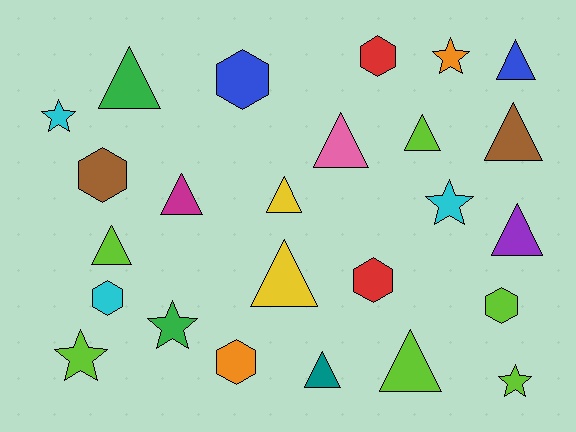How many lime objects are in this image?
There are 6 lime objects.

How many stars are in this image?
There are 6 stars.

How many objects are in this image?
There are 25 objects.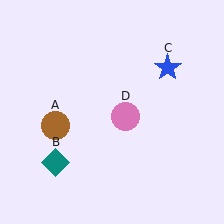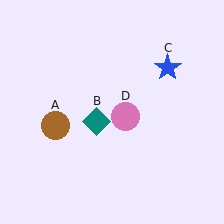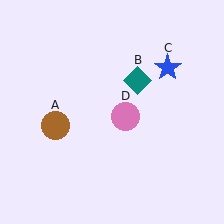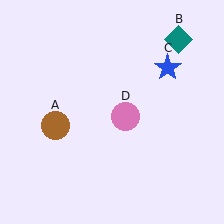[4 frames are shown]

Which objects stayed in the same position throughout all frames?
Brown circle (object A) and blue star (object C) and pink circle (object D) remained stationary.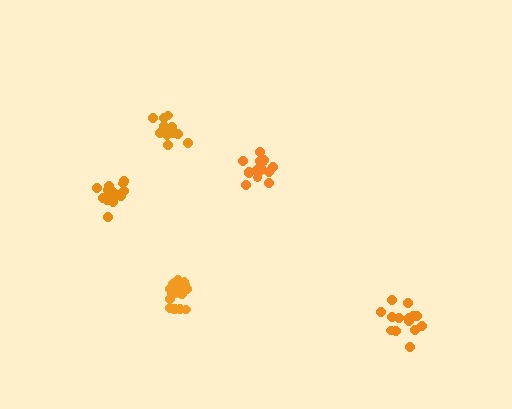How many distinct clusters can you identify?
There are 5 distinct clusters.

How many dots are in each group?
Group 1: 12 dots, Group 2: 15 dots, Group 3: 14 dots, Group 4: 16 dots, Group 5: 18 dots (75 total).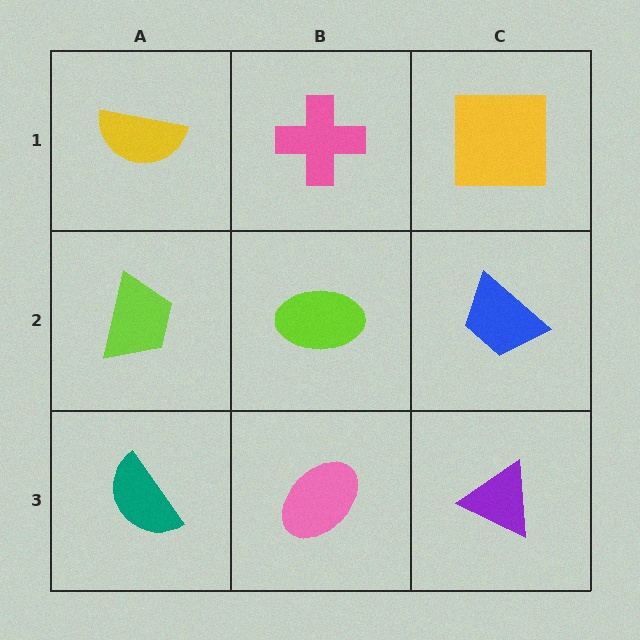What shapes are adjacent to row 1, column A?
A lime trapezoid (row 2, column A), a pink cross (row 1, column B).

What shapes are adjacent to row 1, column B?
A lime ellipse (row 2, column B), a yellow semicircle (row 1, column A), a yellow square (row 1, column C).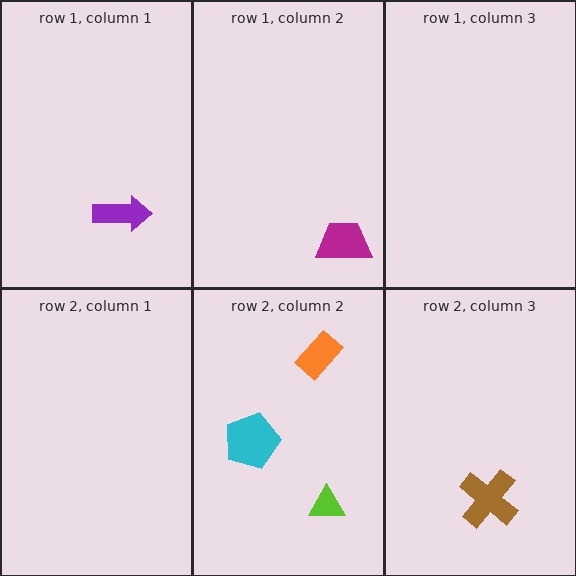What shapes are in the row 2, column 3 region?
The brown cross.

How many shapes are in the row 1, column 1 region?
1.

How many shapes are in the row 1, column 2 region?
1.